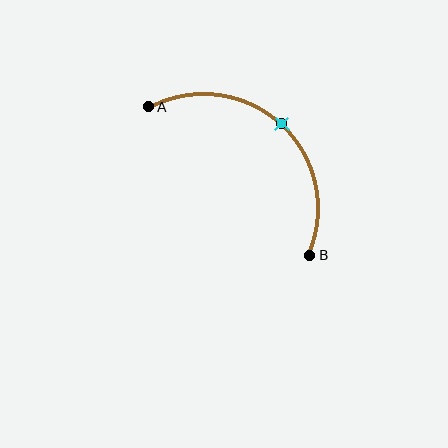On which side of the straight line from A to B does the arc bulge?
The arc bulges above and to the right of the straight line connecting A and B.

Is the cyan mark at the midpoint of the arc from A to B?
Yes. The cyan mark lies on the arc at equal arc-length from both A and B — it is the arc midpoint.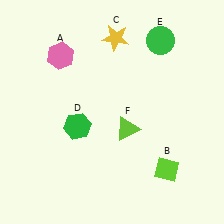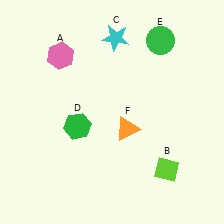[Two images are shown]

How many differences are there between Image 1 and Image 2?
There are 2 differences between the two images.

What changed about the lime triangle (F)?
In Image 1, F is lime. In Image 2, it changed to orange.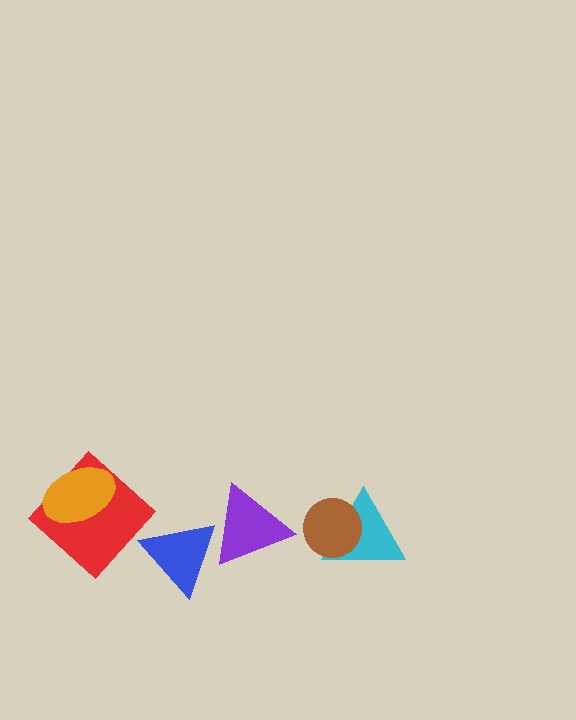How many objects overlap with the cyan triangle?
1 object overlaps with the cyan triangle.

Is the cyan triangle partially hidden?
Yes, it is partially covered by another shape.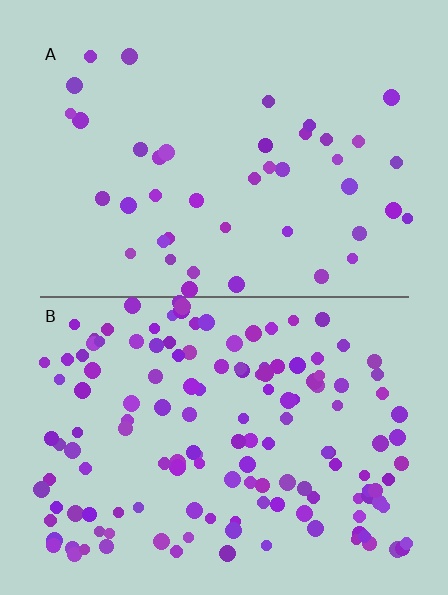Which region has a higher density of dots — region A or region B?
B (the bottom).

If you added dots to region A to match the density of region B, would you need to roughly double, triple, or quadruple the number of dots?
Approximately triple.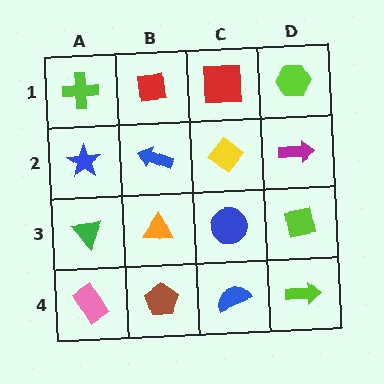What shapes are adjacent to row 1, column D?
A magenta arrow (row 2, column D), a red square (row 1, column C).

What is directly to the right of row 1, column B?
A red square.